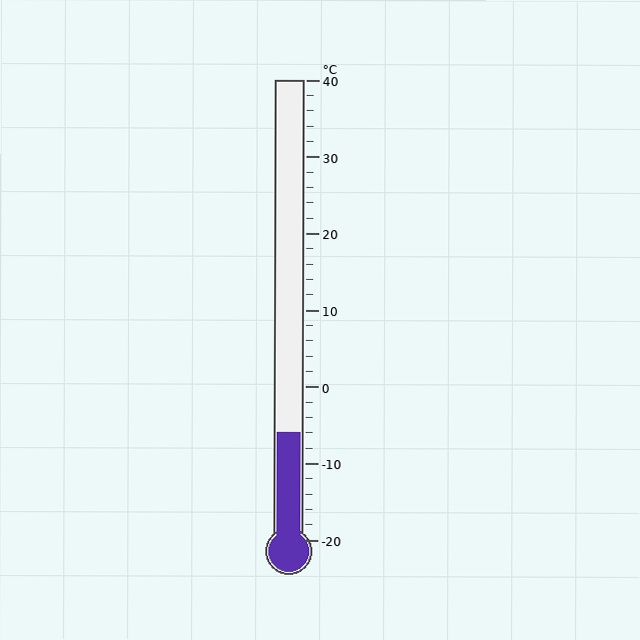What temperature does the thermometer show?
The thermometer shows approximately -6°C.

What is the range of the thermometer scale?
The thermometer scale ranges from -20°C to 40°C.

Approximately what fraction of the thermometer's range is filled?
The thermometer is filled to approximately 25% of its range.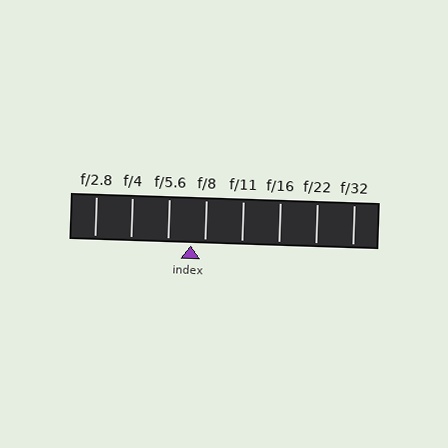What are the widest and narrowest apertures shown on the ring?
The widest aperture shown is f/2.8 and the narrowest is f/32.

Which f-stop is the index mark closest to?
The index mark is closest to f/8.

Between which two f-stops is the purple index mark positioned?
The index mark is between f/5.6 and f/8.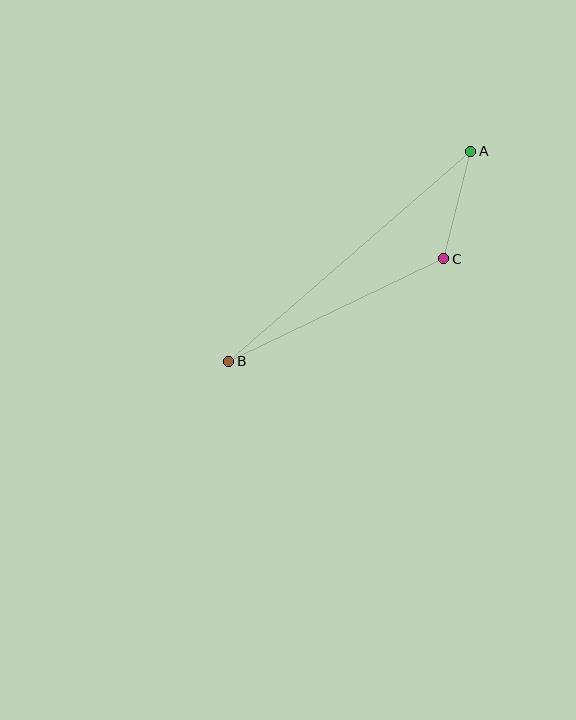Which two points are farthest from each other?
Points A and B are farthest from each other.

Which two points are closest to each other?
Points A and C are closest to each other.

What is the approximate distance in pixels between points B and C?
The distance between B and C is approximately 238 pixels.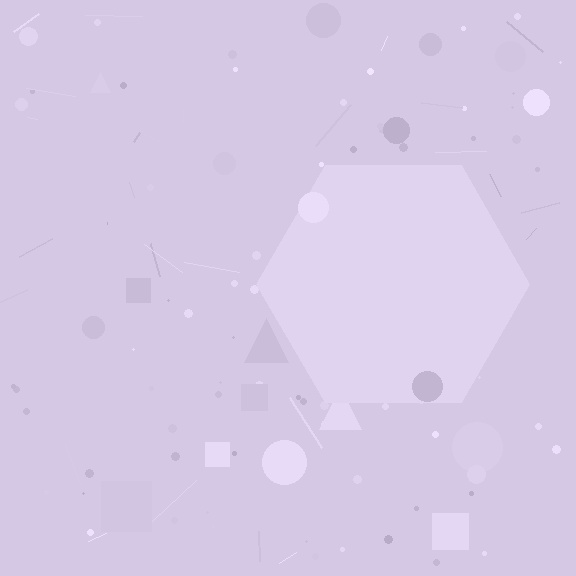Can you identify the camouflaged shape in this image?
The camouflaged shape is a hexagon.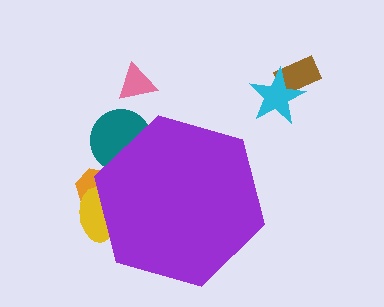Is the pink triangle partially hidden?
No, the pink triangle is fully visible.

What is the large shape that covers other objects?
A purple hexagon.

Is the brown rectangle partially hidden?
No, the brown rectangle is fully visible.